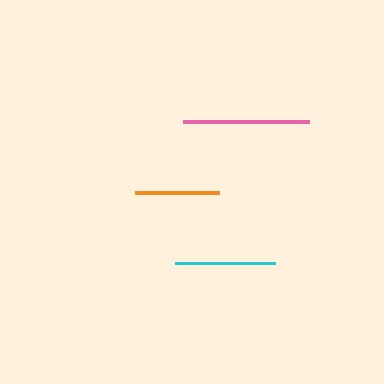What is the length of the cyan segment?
The cyan segment is approximately 101 pixels long.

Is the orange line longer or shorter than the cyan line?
The cyan line is longer than the orange line.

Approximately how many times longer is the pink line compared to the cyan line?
The pink line is approximately 1.3 times the length of the cyan line.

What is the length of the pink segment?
The pink segment is approximately 126 pixels long.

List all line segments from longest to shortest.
From longest to shortest: pink, cyan, orange.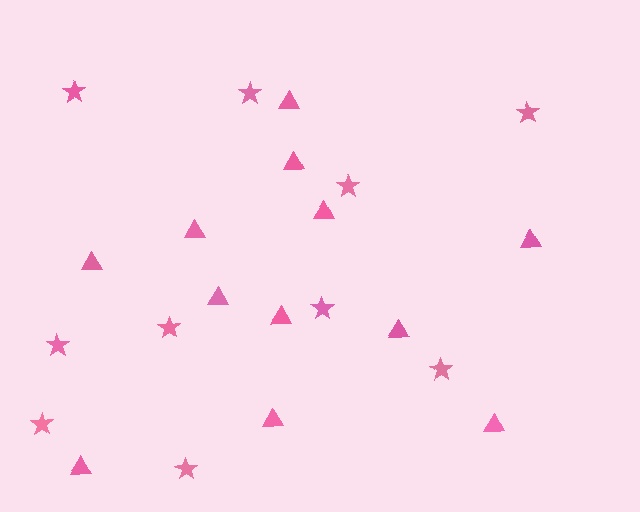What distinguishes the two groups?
There are 2 groups: one group of stars (10) and one group of triangles (12).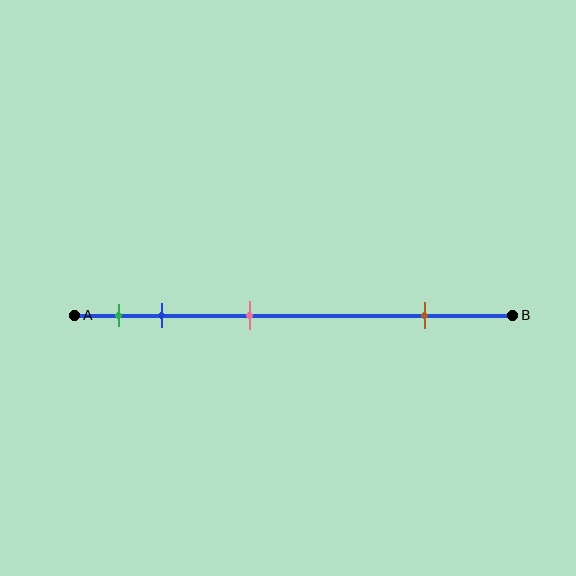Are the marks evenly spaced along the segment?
No, the marks are not evenly spaced.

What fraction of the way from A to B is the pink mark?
The pink mark is approximately 40% (0.4) of the way from A to B.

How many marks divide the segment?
There are 4 marks dividing the segment.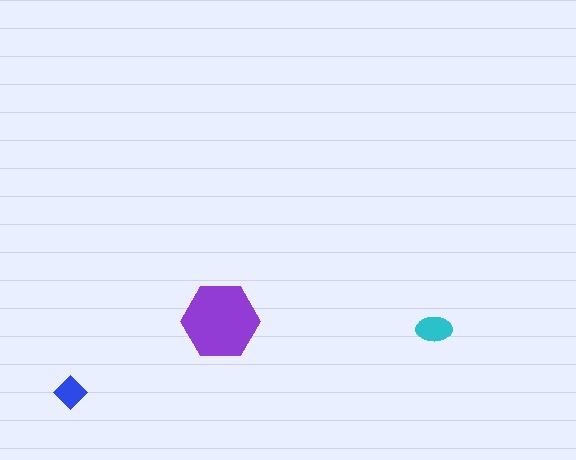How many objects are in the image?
There are 3 objects in the image.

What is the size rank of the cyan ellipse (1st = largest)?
2nd.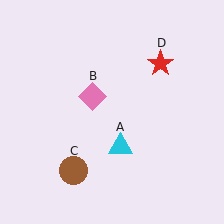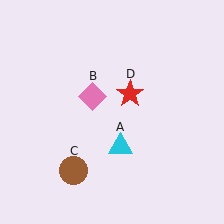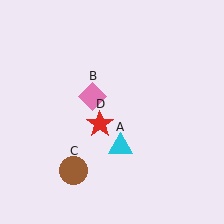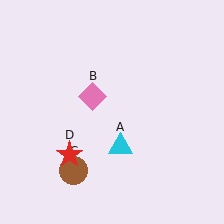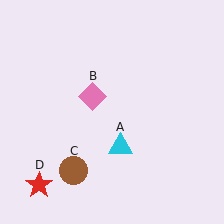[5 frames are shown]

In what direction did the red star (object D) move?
The red star (object D) moved down and to the left.